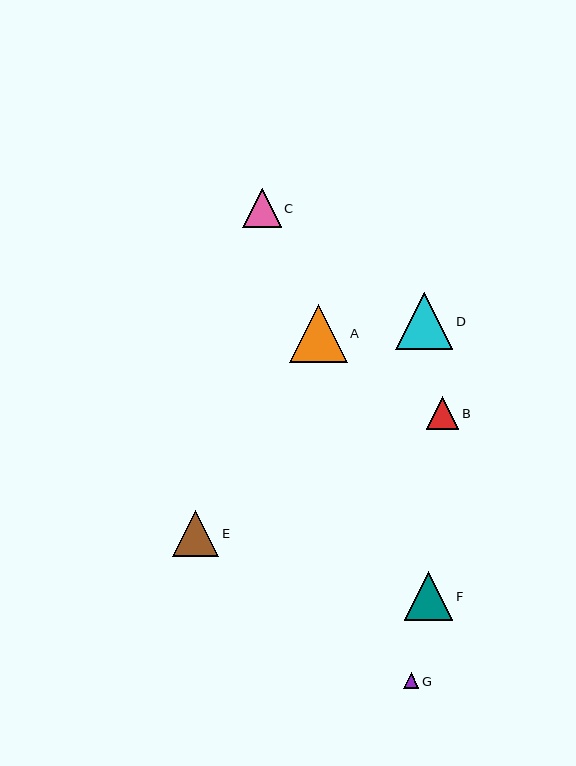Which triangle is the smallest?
Triangle G is the smallest with a size of approximately 15 pixels.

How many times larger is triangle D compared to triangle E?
Triangle D is approximately 1.2 times the size of triangle E.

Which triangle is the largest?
Triangle A is the largest with a size of approximately 58 pixels.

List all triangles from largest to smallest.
From largest to smallest: A, D, F, E, C, B, G.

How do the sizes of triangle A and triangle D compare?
Triangle A and triangle D are approximately the same size.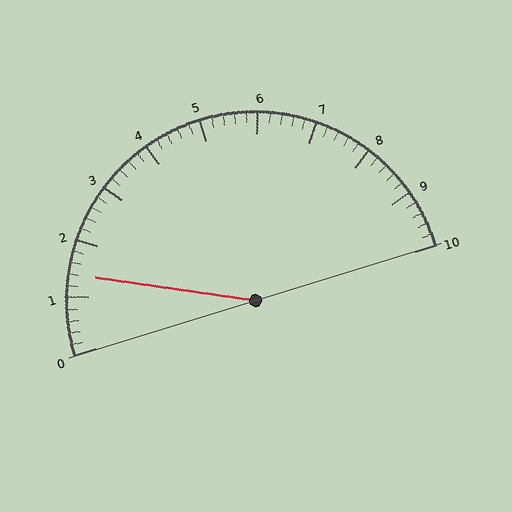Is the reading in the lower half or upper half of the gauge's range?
The reading is in the lower half of the range (0 to 10).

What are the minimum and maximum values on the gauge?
The gauge ranges from 0 to 10.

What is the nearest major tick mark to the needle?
The nearest major tick mark is 1.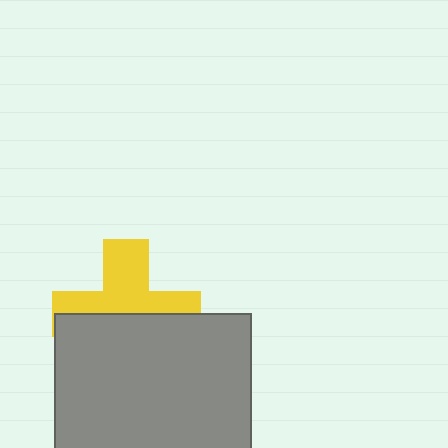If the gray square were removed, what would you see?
You would see the complete yellow cross.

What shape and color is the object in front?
The object in front is a gray square.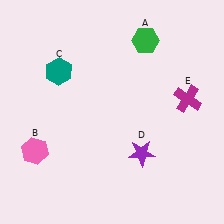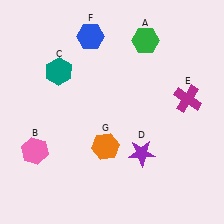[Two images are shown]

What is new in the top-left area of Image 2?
A blue hexagon (F) was added in the top-left area of Image 2.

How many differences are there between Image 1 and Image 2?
There are 2 differences between the two images.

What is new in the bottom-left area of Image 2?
An orange hexagon (G) was added in the bottom-left area of Image 2.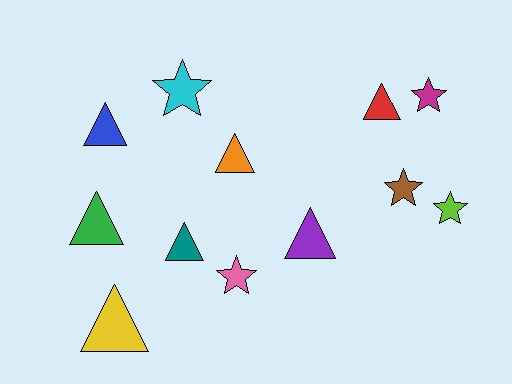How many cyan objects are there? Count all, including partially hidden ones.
There is 1 cyan object.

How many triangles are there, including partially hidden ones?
There are 7 triangles.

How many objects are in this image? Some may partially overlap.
There are 12 objects.